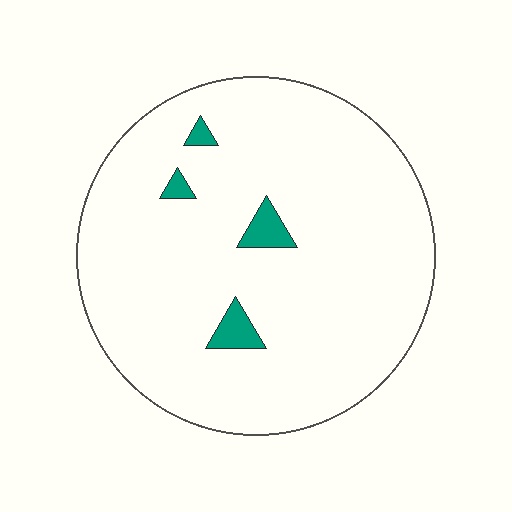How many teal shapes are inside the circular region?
4.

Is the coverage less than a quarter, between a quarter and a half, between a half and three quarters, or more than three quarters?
Less than a quarter.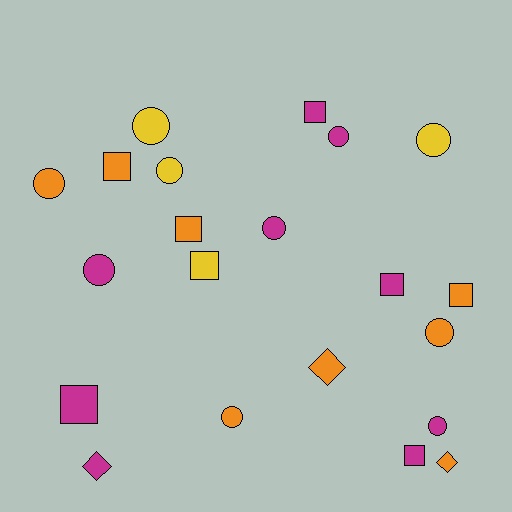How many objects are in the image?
There are 21 objects.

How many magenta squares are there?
There are 4 magenta squares.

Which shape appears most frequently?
Circle, with 10 objects.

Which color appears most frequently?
Magenta, with 9 objects.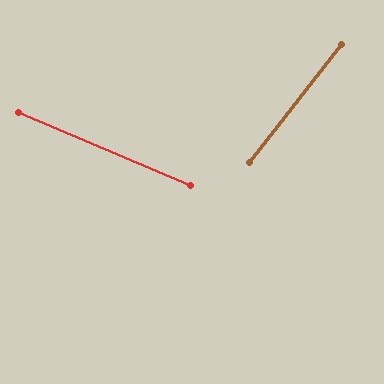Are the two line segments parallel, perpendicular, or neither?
Neither parallel nor perpendicular — they differ by about 75°.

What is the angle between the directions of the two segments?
Approximately 75 degrees.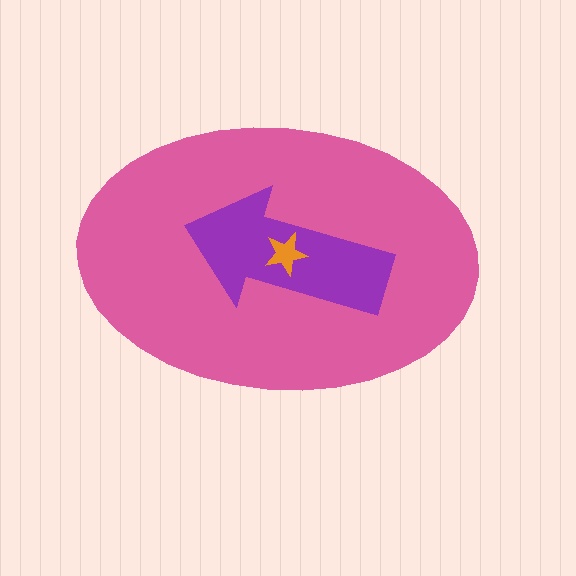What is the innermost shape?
The orange star.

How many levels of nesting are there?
3.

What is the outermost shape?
The pink ellipse.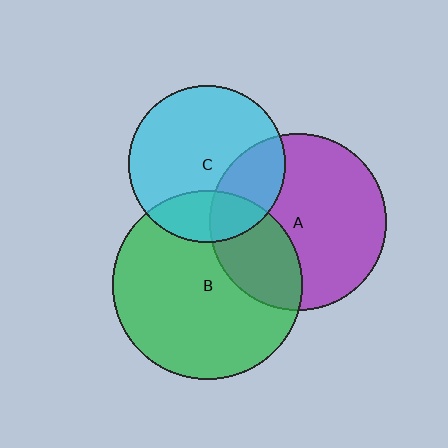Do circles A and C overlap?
Yes.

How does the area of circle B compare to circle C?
Approximately 1.5 times.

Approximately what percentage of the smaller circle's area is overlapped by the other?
Approximately 25%.